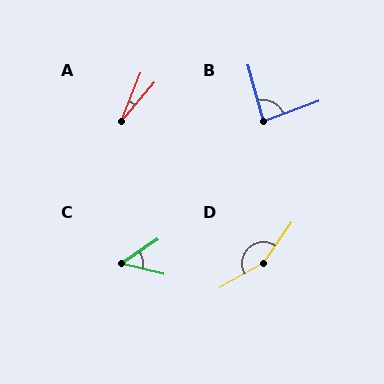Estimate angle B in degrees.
Approximately 85 degrees.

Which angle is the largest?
D, at approximately 154 degrees.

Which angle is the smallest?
A, at approximately 19 degrees.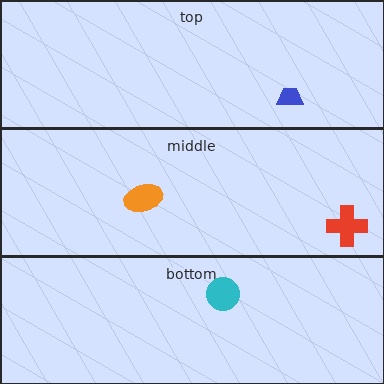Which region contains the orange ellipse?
The middle region.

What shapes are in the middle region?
The orange ellipse, the red cross.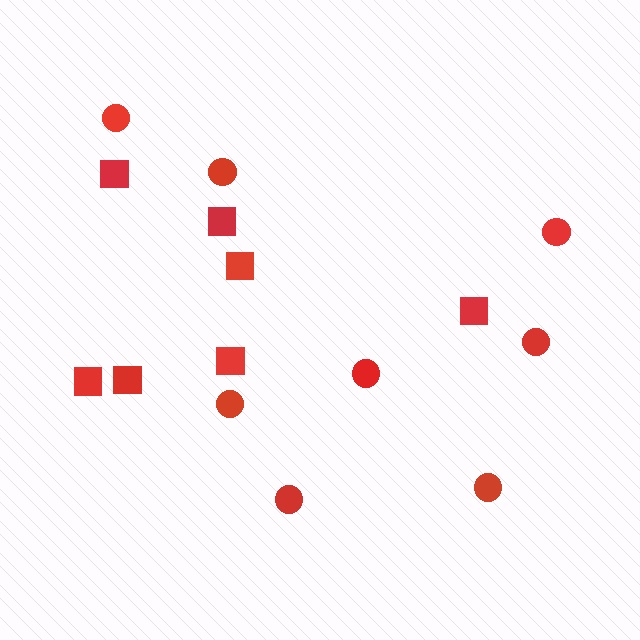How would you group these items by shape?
There are 2 groups: one group of squares (7) and one group of circles (8).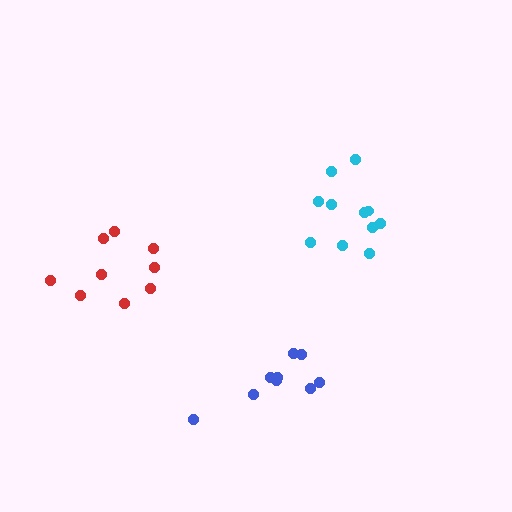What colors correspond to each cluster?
The clusters are colored: blue, cyan, red.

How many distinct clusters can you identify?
There are 3 distinct clusters.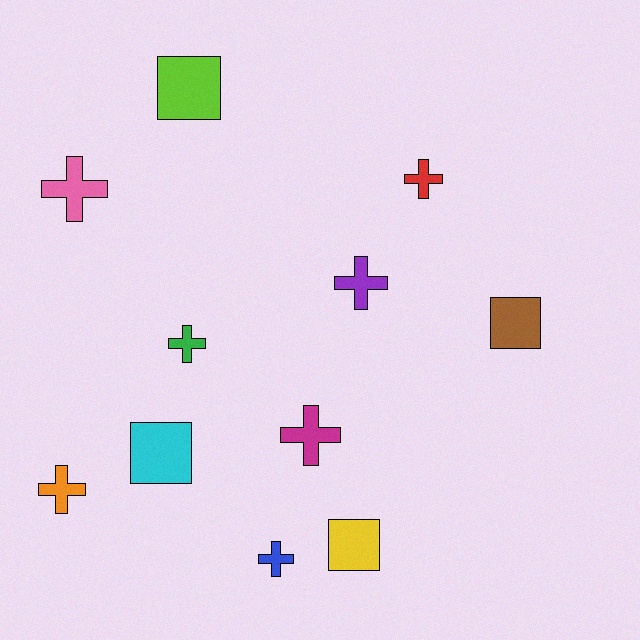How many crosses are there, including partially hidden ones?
There are 7 crosses.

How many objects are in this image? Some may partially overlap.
There are 11 objects.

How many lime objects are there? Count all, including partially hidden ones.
There is 1 lime object.